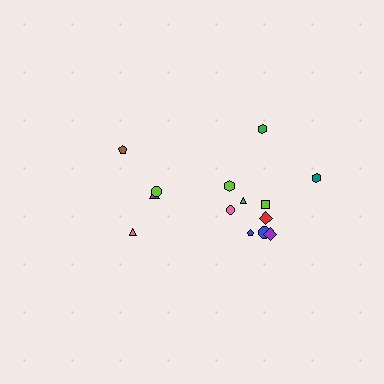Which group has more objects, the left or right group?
The right group.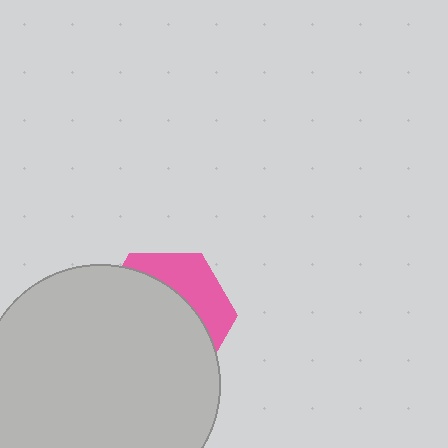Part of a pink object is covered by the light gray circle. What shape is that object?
It is a hexagon.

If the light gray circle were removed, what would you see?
You would see the complete pink hexagon.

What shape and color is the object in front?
The object in front is a light gray circle.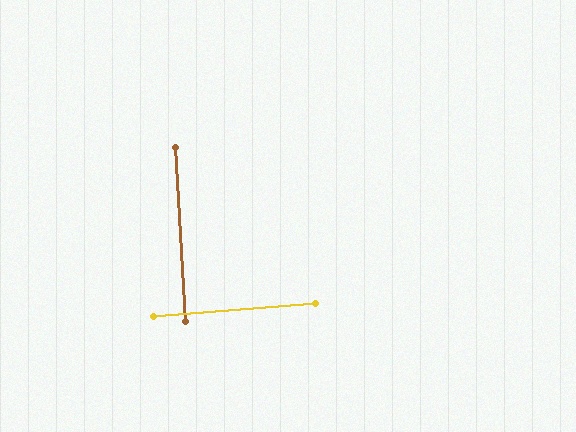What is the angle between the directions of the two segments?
Approximately 89 degrees.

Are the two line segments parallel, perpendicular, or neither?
Perpendicular — they meet at approximately 89°.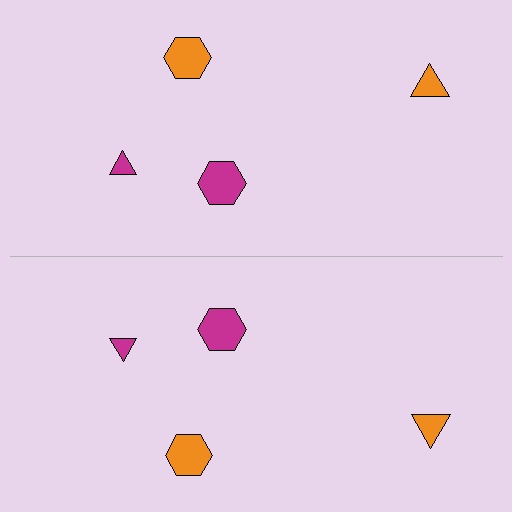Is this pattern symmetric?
Yes, this pattern has bilateral (reflection) symmetry.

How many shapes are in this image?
There are 8 shapes in this image.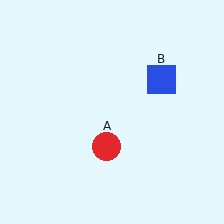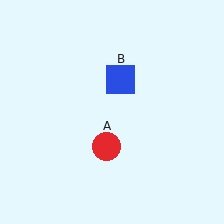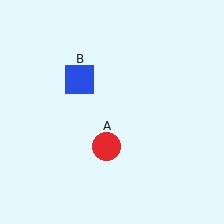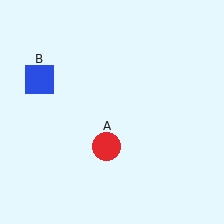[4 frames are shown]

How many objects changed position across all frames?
1 object changed position: blue square (object B).